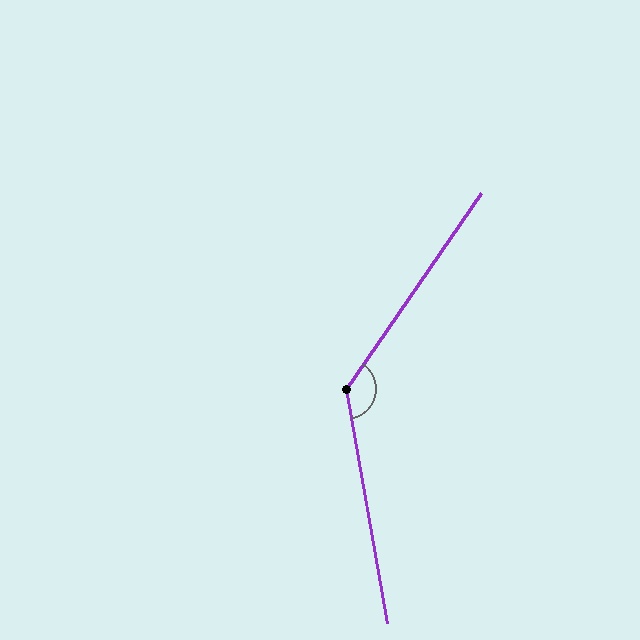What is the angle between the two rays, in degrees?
Approximately 135 degrees.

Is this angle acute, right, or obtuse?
It is obtuse.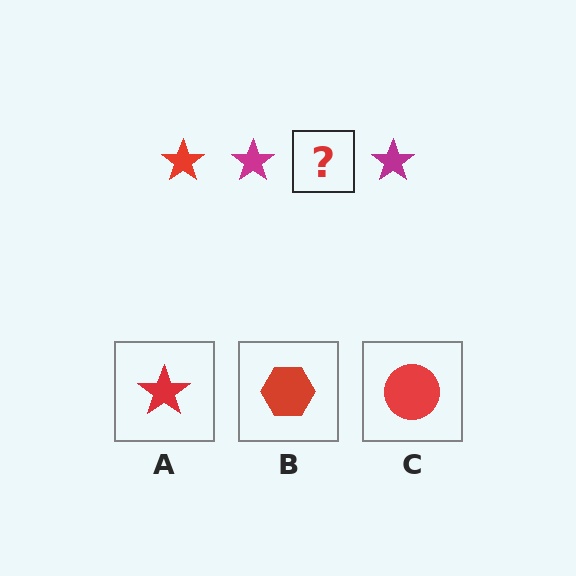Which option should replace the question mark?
Option A.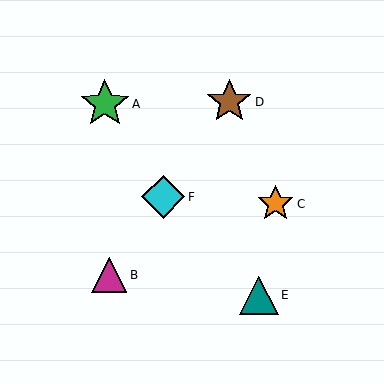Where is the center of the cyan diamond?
The center of the cyan diamond is at (163, 197).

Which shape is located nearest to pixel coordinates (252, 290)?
The teal triangle (labeled E) at (259, 295) is nearest to that location.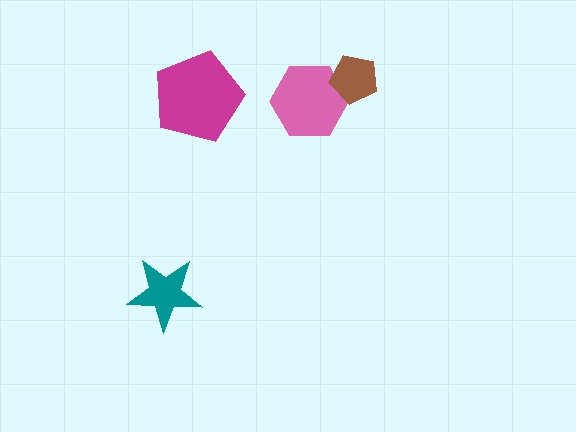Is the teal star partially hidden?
No, no other shape covers it.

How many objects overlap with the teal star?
0 objects overlap with the teal star.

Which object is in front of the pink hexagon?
The brown pentagon is in front of the pink hexagon.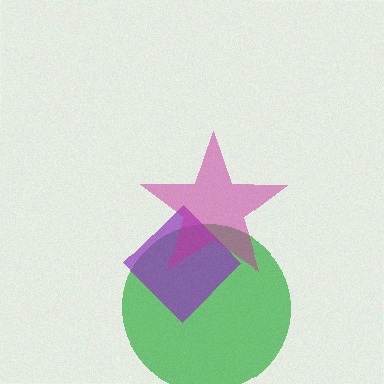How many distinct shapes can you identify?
There are 3 distinct shapes: a green circle, a purple diamond, a magenta star.